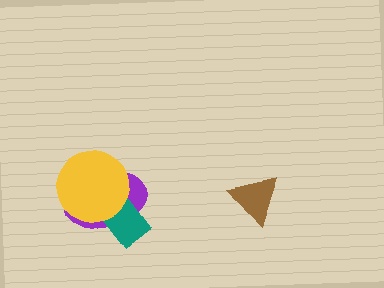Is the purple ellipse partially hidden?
Yes, it is partially covered by another shape.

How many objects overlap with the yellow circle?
2 objects overlap with the yellow circle.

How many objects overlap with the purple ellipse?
2 objects overlap with the purple ellipse.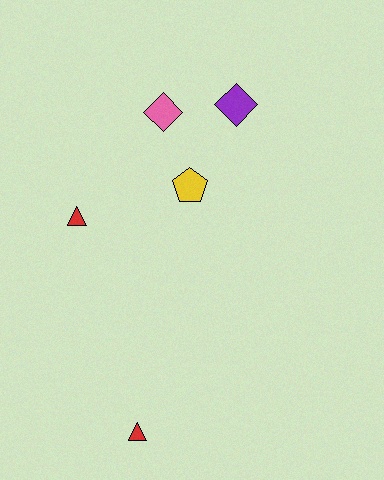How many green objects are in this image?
There are no green objects.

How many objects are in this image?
There are 5 objects.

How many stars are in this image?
There are no stars.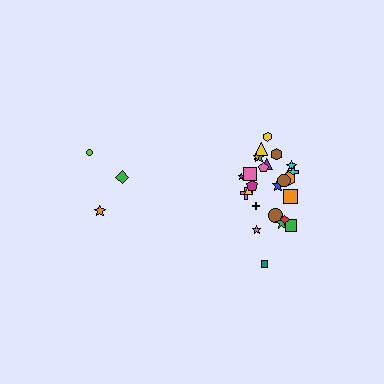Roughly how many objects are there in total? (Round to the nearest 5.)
Roughly 30 objects in total.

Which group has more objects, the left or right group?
The right group.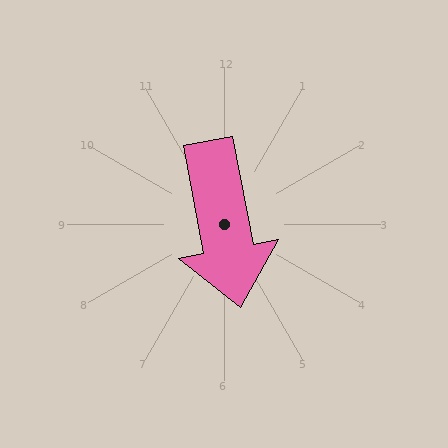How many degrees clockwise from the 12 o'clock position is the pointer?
Approximately 169 degrees.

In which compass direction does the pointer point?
South.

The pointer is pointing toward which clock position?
Roughly 6 o'clock.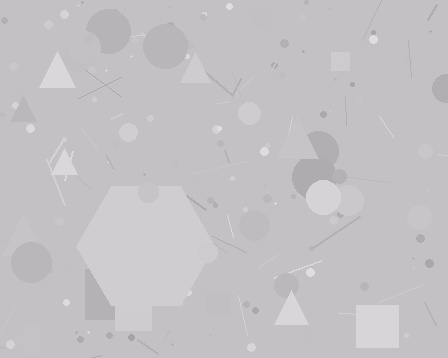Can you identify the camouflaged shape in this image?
The camouflaged shape is a hexagon.